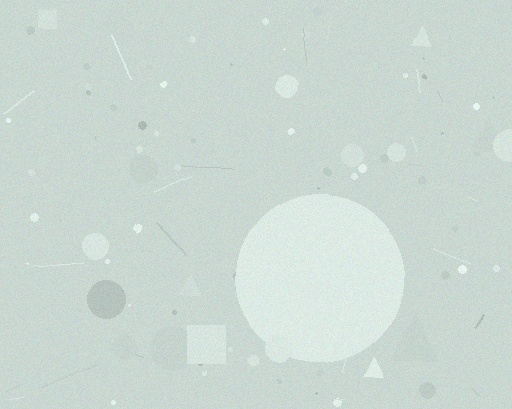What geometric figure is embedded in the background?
A circle is embedded in the background.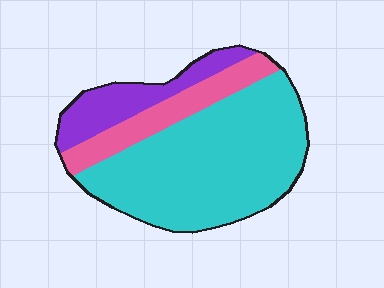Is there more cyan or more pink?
Cyan.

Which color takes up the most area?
Cyan, at roughly 65%.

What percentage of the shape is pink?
Pink covers about 20% of the shape.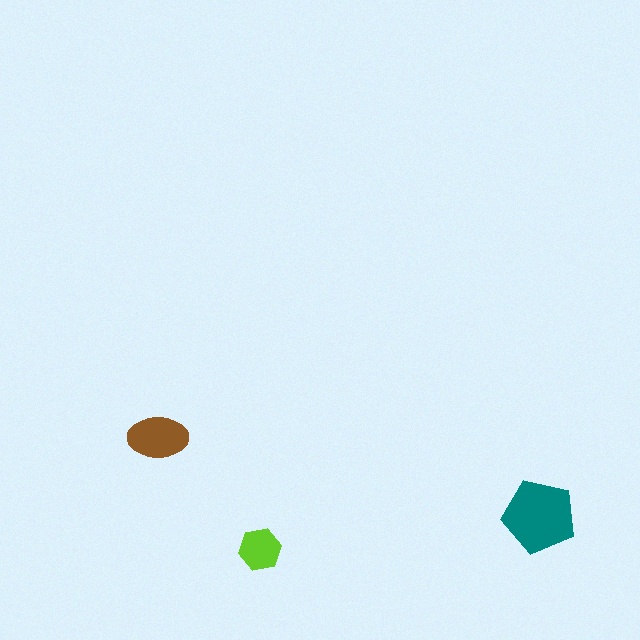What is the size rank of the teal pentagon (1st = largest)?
1st.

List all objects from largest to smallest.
The teal pentagon, the brown ellipse, the lime hexagon.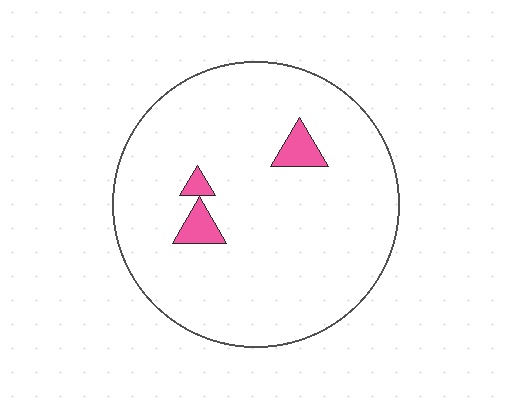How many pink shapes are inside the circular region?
3.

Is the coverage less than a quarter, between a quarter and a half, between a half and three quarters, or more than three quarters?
Less than a quarter.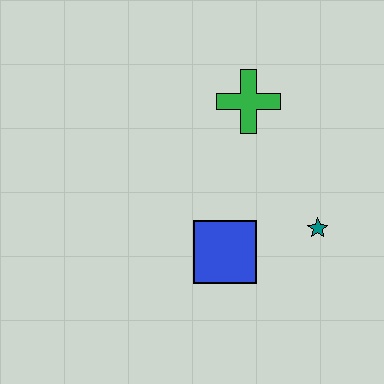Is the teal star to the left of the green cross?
No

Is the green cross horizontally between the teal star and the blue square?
Yes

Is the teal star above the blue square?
Yes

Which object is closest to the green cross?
The teal star is closest to the green cross.